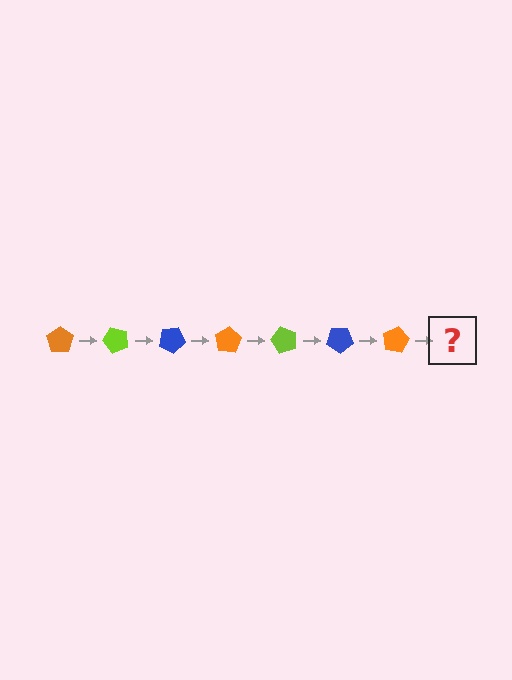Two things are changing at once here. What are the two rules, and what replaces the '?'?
The two rules are that it rotates 50 degrees each step and the color cycles through orange, lime, and blue. The '?' should be a lime pentagon, rotated 350 degrees from the start.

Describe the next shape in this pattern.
It should be a lime pentagon, rotated 350 degrees from the start.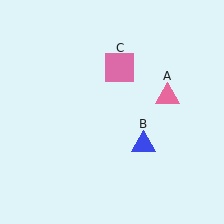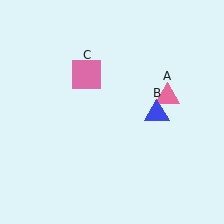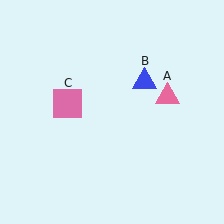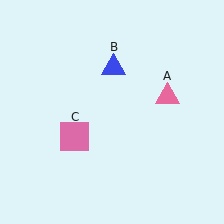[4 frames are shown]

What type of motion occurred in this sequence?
The blue triangle (object B), pink square (object C) rotated counterclockwise around the center of the scene.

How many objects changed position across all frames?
2 objects changed position: blue triangle (object B), pink square (object C).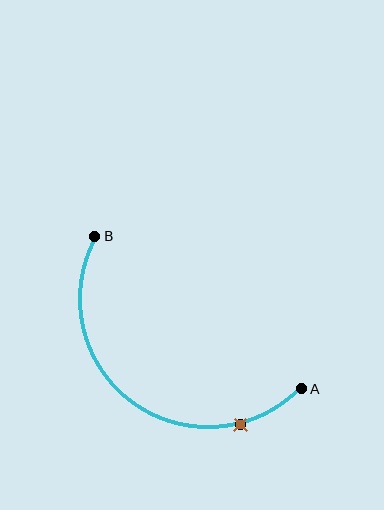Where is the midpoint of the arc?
The arc midpoint is the point on the curve farthest from the straight line joining A and B. It sits below and to the left of that line.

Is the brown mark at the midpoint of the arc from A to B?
No. The brown mark lies on the arc but is closer to endpoint A. The arc midpoint would be at the point on the curve equidistant along the arc from both A and B.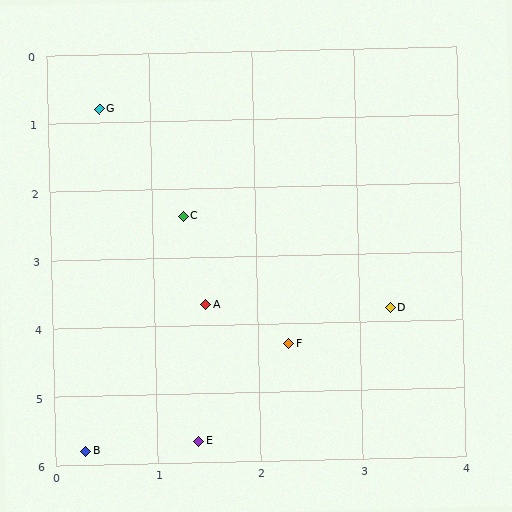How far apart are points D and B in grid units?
Points D and B are about 3.6 grid units apart.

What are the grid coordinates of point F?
Point F is at approximately (2.3, 4.3).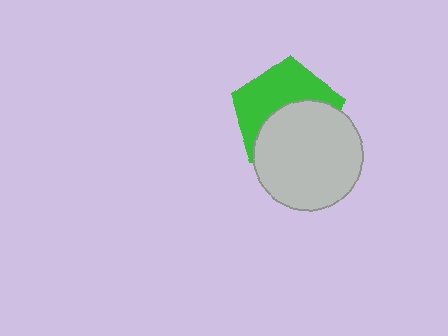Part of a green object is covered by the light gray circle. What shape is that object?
It is a pentagon.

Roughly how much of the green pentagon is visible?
About half of it is visible (roughly 49%).